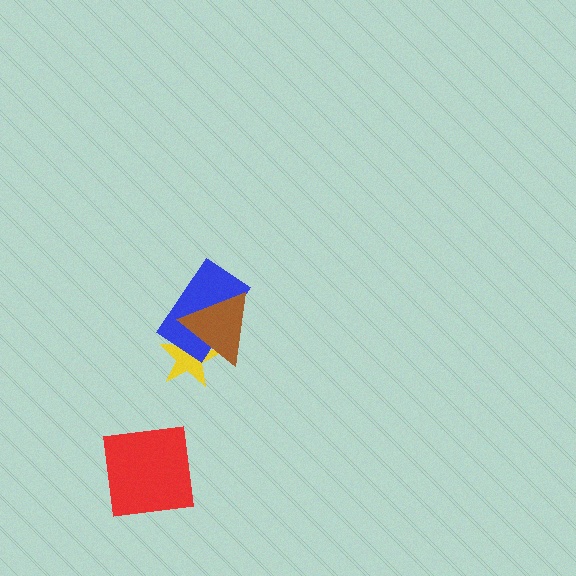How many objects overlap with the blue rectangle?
2 objects overlap with the blue rectangle.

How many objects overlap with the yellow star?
2 objects overlap with the yellow star.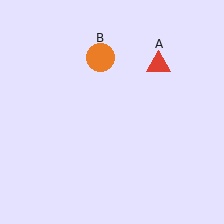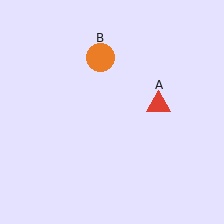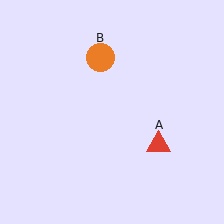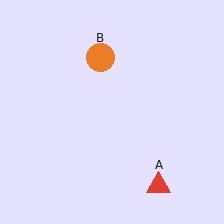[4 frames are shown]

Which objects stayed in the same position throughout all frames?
Orange circle (object B) remained stationary.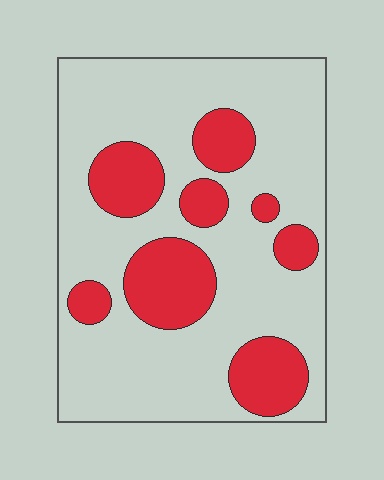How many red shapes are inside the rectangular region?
8.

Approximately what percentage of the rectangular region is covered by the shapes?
Approximately 25%.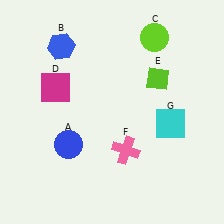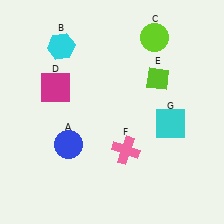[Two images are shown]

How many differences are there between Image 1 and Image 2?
There is 1 difference between the two images.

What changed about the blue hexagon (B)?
In Image 1, B is blue. In Image 2, it changed to cyan.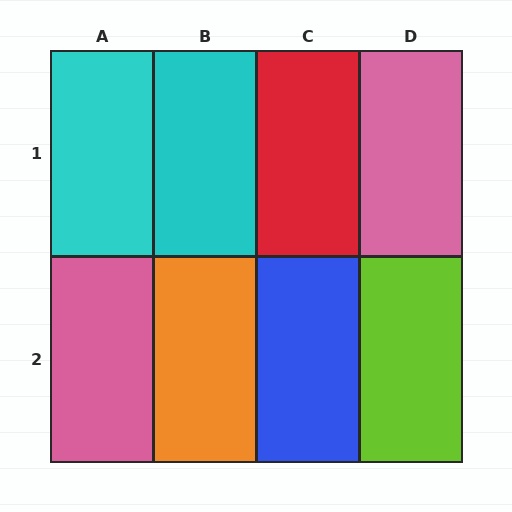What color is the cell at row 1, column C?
Red.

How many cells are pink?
2 cells are pink.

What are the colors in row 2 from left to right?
Pink, orange, blue, lime.